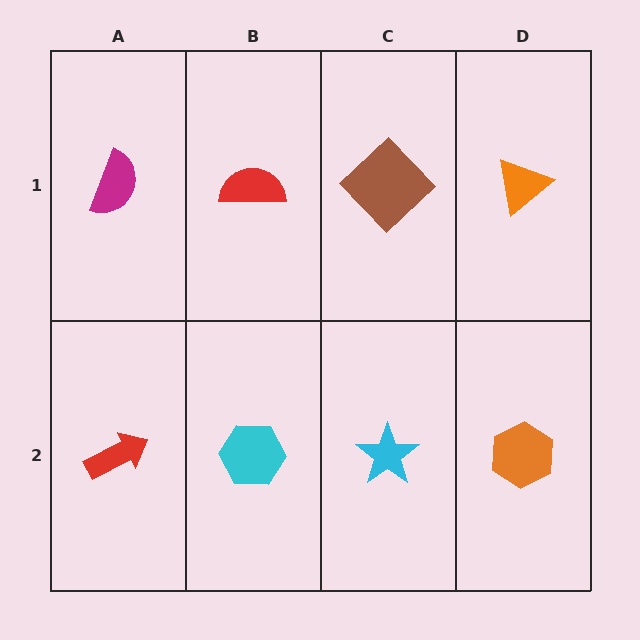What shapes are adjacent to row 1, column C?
A cyan star (row 2, column C), a red semicircle (row 1, column B), an orange triangle (row 1, column D).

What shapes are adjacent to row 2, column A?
A magenta semicircle (row 1, column A), a cyan hexagon (row 2, column B).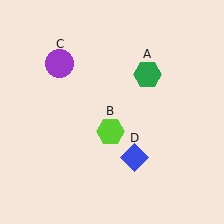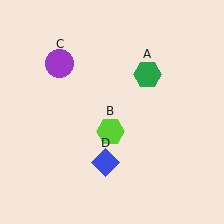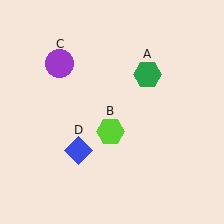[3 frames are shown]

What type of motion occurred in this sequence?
The blue diamond (object D) rotated clockwise around the center of the scene.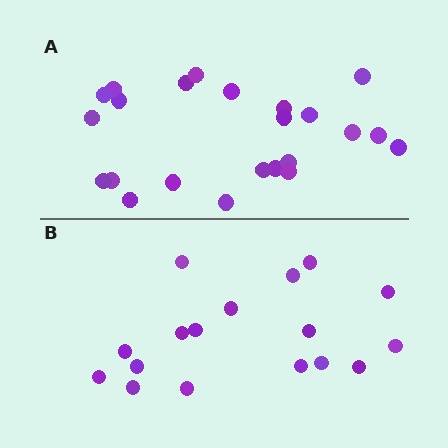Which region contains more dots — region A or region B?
Region A (the top region) has more dots.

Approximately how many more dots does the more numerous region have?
Region A has about 6 more dots than region B.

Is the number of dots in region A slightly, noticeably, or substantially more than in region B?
Region A has noticeably more, but not dramatically so. The ratio is roughly 1.4 to 1.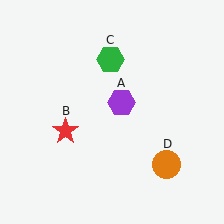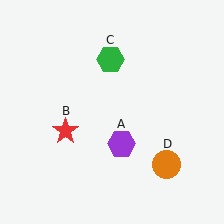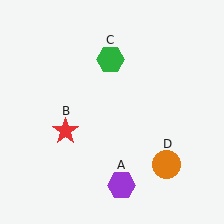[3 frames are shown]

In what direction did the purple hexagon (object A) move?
The purple hexagon (object A) moved down.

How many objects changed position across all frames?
1 object changed position: purple hexagon (object A).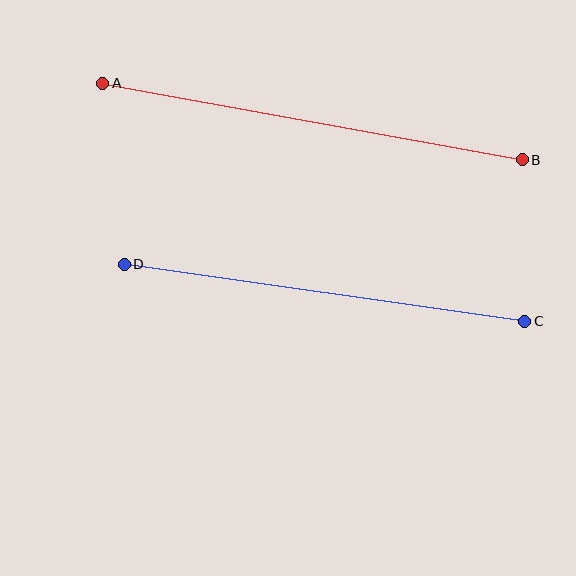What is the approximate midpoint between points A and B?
The midpoint is at approximately (312, 122) pixels.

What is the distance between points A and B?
The distance is approximately 427 pixels.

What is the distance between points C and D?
The distance is approximately 404 pixels.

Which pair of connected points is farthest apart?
Points A and B are farthest apart.